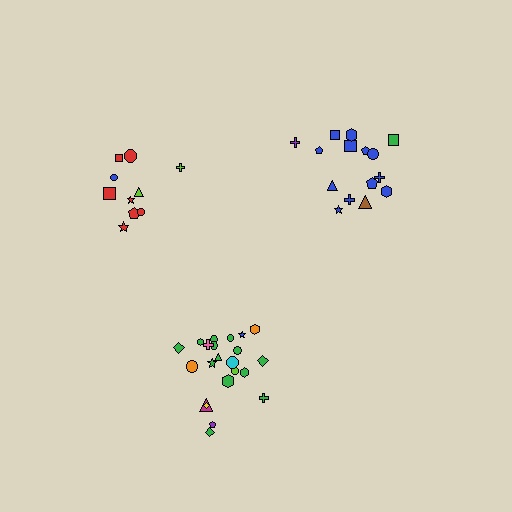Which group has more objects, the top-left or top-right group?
The top-right group.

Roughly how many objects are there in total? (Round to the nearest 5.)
Roughly 45 objects in total.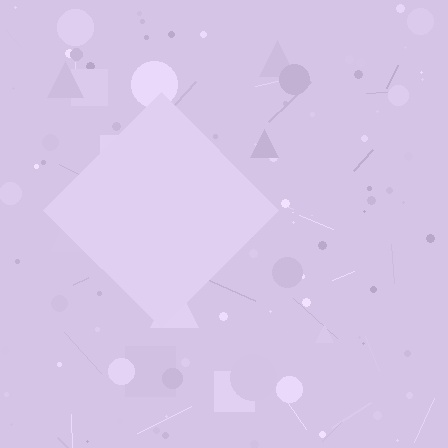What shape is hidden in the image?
A diamond is hidden in the image.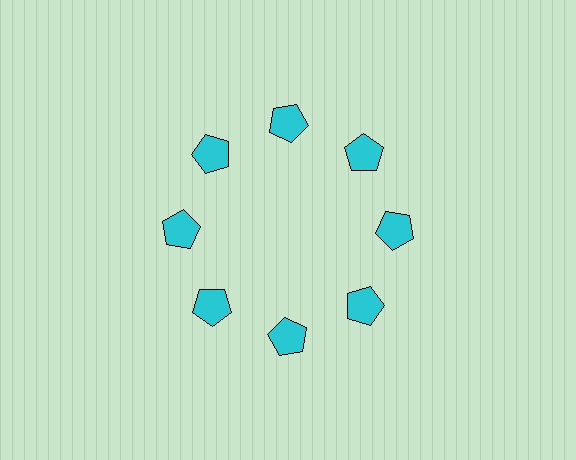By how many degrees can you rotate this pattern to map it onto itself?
The pattern maps onto itself every 45 degrees of rotation.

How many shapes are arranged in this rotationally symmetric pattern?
There are 8 shapes, arranged in 8 groups of 1.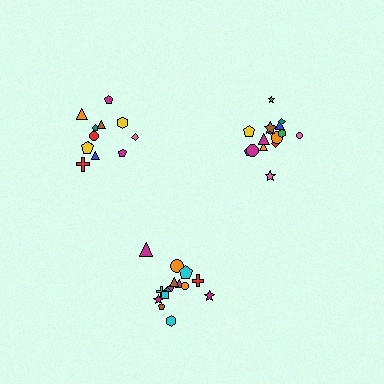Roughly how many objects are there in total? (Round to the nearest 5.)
Roughly 40 objects in total.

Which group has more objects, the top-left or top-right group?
The top-right group.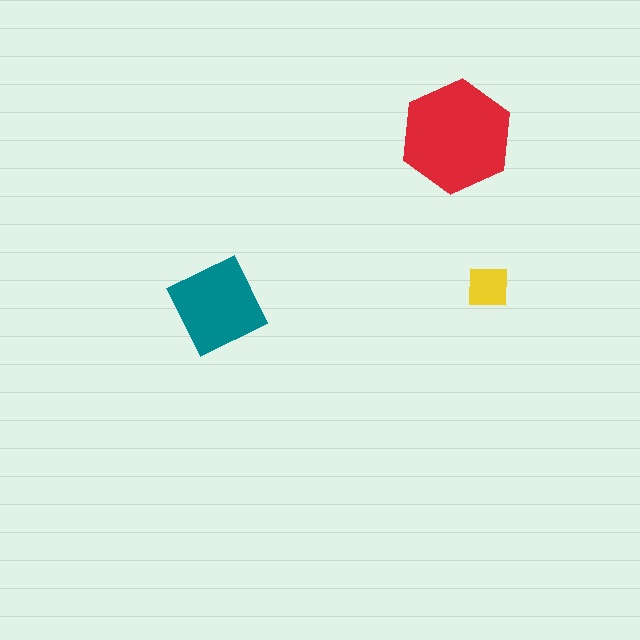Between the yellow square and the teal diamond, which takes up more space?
The teal diamond.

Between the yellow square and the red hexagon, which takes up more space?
The red hexagon.